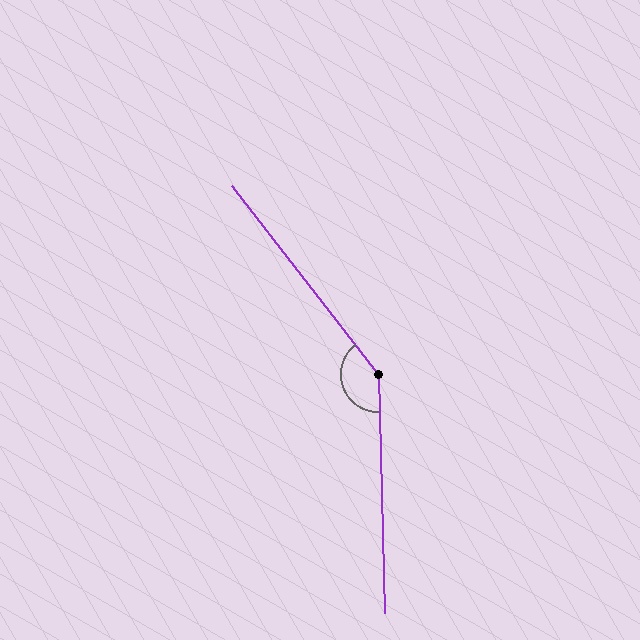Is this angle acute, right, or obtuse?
It is obtuse.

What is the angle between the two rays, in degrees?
Approximately 144 degrees.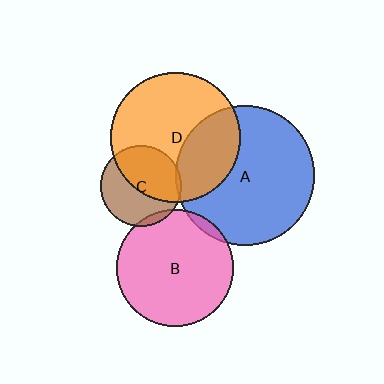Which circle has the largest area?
Circle A (blue).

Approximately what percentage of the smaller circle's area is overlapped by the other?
Approximately 5%.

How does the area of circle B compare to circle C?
Approximately 2.1 times.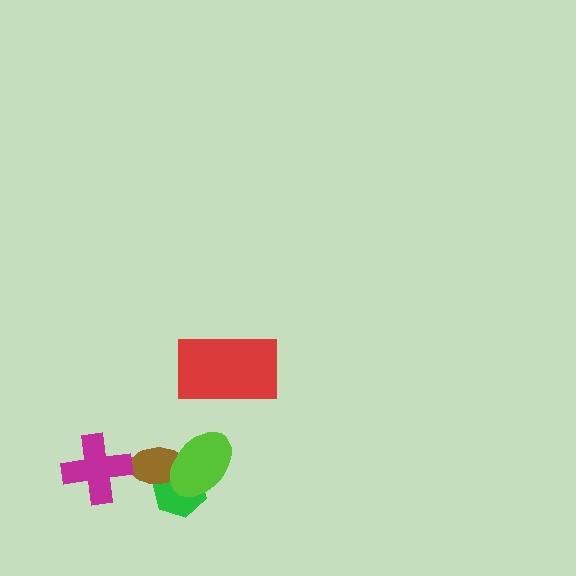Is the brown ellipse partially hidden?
Yes, it is partially covered by another shape.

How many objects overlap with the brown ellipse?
2 objects overlap with the brown ellipse.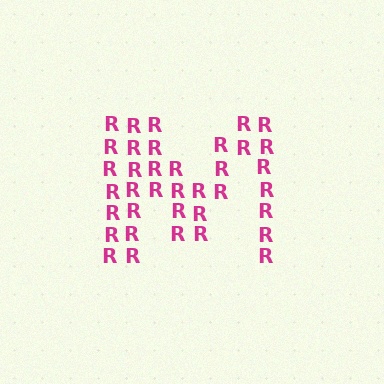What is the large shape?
The large shape is the letter M.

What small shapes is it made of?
It is made of small letter R's.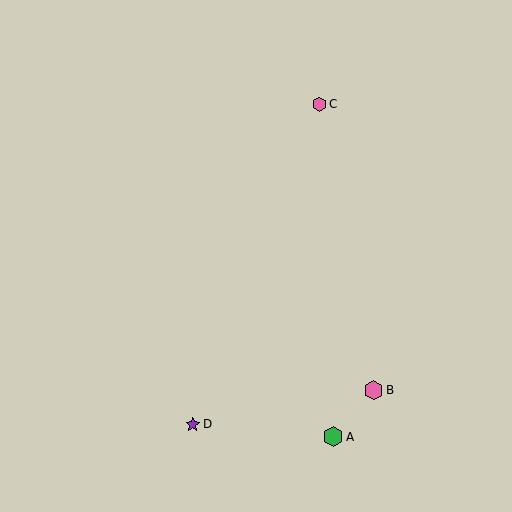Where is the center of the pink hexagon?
The center of the pink hexagon is at (373, 390).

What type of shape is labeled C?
Shape C is a pink hexagon.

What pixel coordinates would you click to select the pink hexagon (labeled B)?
Click at (373, 390) to select the pink hexagon B.